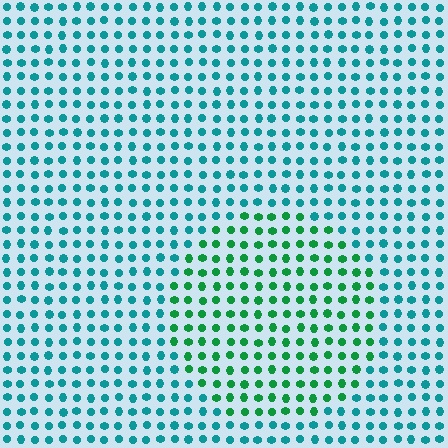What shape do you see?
I see a circle.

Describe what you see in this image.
The image is filled with small teal elements in a uniform arrangement. A circle-shaped region is visible where the elements are tinted to a slightly different hue, forming a subtle color boundary.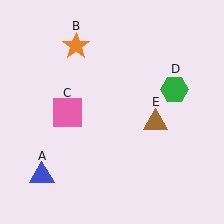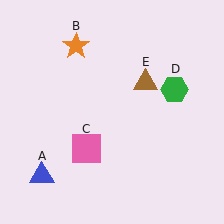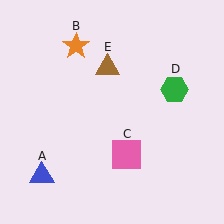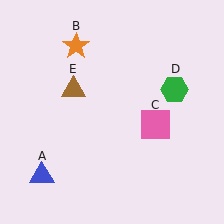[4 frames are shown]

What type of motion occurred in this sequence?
The pink square (object C), brown triangle (object E) rotated counterclockwise around the center of the scene.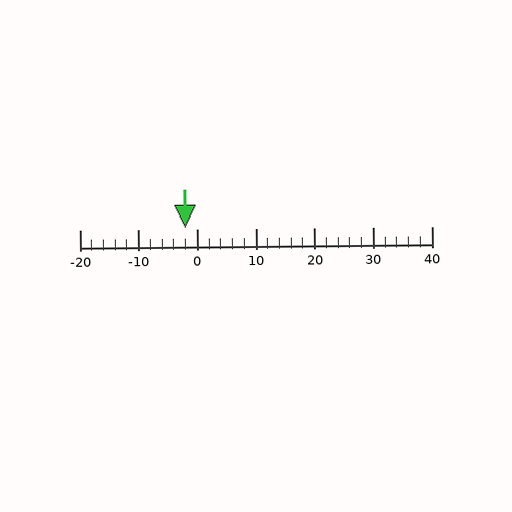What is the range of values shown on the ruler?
The ruler shows values from -20 to 40.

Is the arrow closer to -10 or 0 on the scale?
The arrow is closer to 0.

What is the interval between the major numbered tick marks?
The major tick marks are spaced 10 units apart.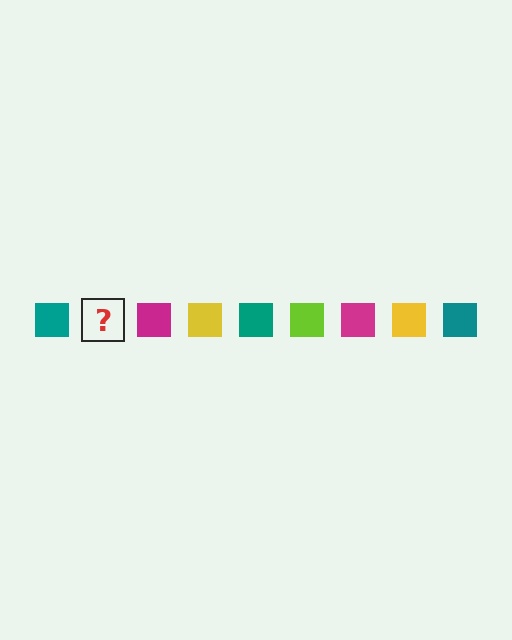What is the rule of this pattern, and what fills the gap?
The rule is that the pattern cycles through teal, lime, magenta, yellow squares. The gap should be filled with a lime square.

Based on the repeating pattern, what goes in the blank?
The blank should be a lime square.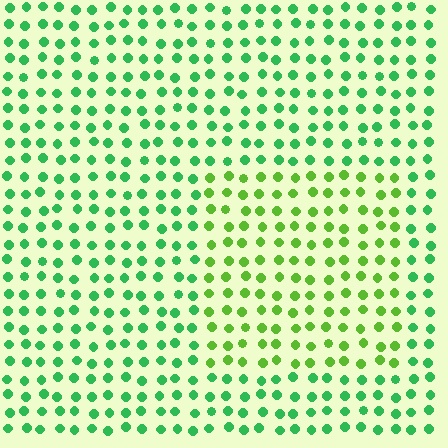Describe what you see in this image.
The image is filled with small green elements in a uniform arrangement. A rectangle-shaped region is visible where the elements are tinted to a slightly different hue, forming a subtle color boundary.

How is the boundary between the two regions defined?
The boundary is defined purely by a slight shift in hue (about 34 degrees). Spacing, size, and orientation are identical on both sides.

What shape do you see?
I see a rectangle.